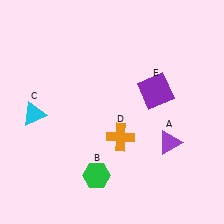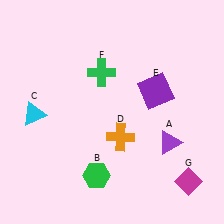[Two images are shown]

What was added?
A green cross (F), a magenta diamond (G) were added in Image 2.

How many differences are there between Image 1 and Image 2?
There are 2 differences between the two images.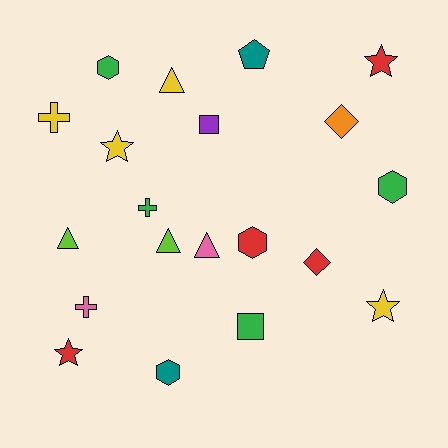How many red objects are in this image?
There are 4 red objects.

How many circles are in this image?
There are no circles.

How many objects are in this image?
There are 20 objects.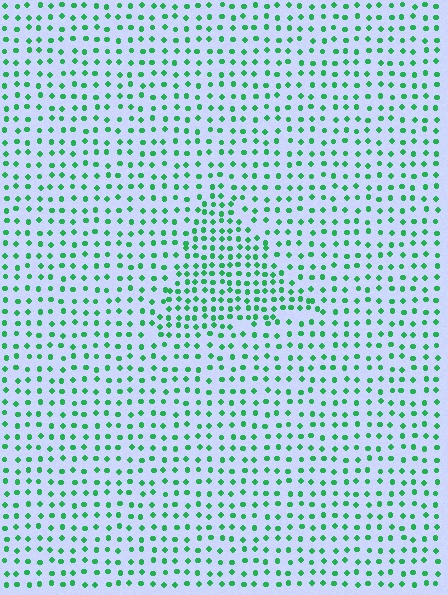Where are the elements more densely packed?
The elements are more densely packed inside the triangle boundary.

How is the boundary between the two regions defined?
The boundary is defined by a change in element density (approximately 1.7x ratio). All elements are the same color, size, and shape.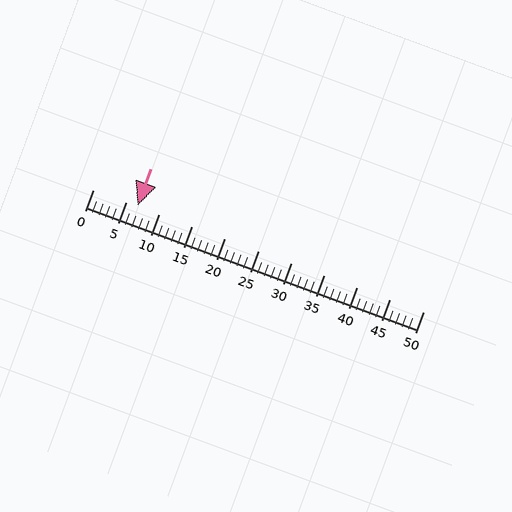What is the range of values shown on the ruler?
The ruler shows values from 0 to 50.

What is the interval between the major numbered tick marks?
The major tick marks are spaced 5 units apart.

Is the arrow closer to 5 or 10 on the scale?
The arrow is closer to 5.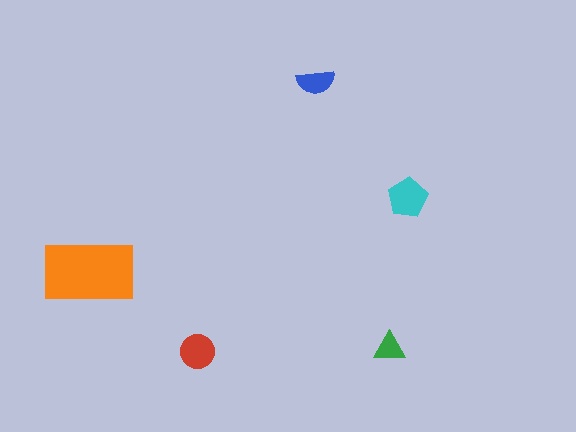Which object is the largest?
The orange rectangle.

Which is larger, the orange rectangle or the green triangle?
The orange rectangle.